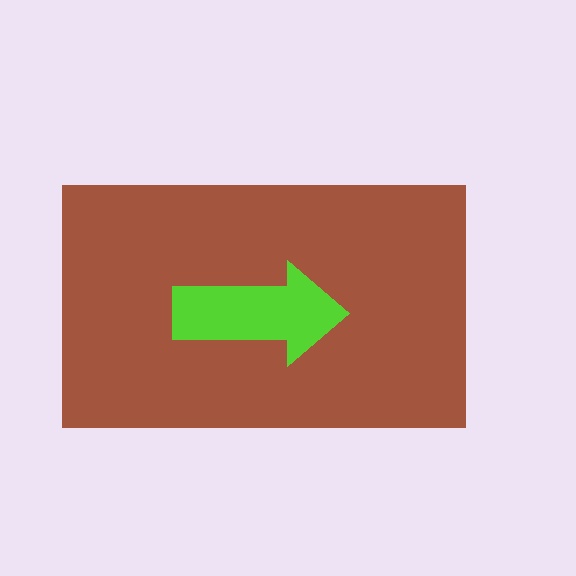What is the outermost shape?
The brown rectangle.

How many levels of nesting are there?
2.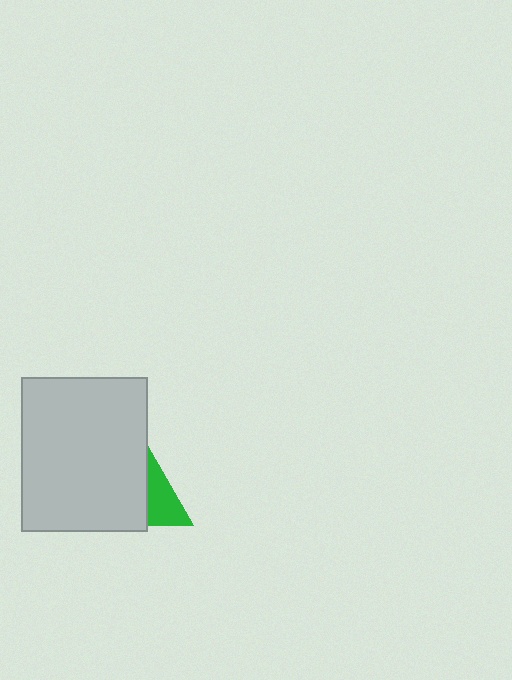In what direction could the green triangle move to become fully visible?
The green triangle could move right. That would shift it out from behind the light gray rectangle entirely.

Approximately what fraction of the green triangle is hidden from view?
Roughly 58% of the green triangle is hidden behind the light gray rectangle.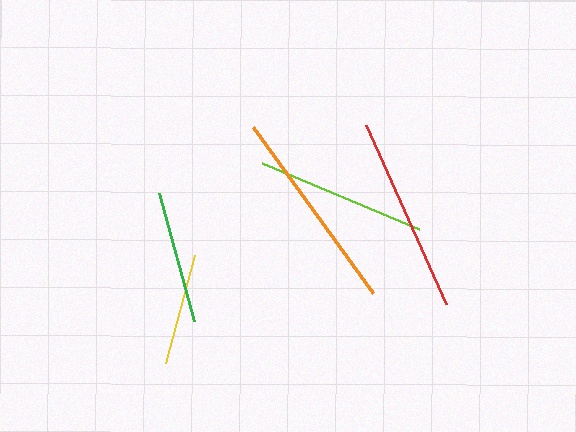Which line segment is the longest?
The orange line is the longest at approximately 205 pixels.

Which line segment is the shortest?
The yellow line is the shortest at approximately 112 pixels.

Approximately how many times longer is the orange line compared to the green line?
The orange line is approximately 1.5 times the length of the green line.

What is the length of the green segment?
The green segment is approximately 132 pixels long.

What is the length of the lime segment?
The lime segment is approximately 170 pixels long.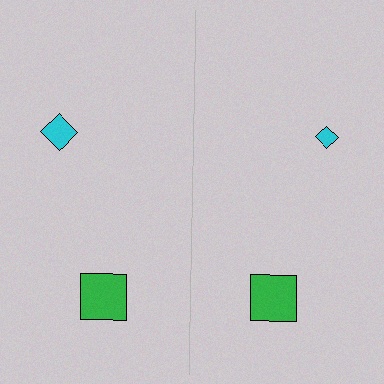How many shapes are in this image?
There are 4 shapes in this image.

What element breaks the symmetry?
The cyan diamond on the right side has a different size than its mirror counterpart.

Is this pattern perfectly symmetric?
No, the pattern is not perfectly symmetric. The cyan diamond on the right side has a different size than its mirror counterpart.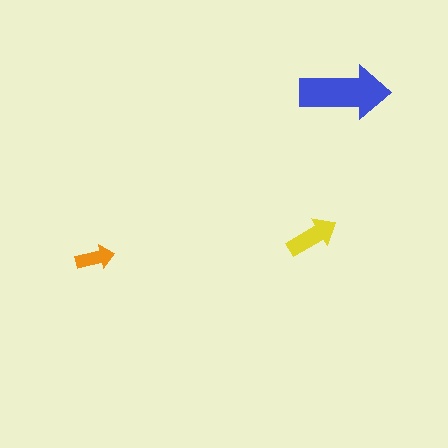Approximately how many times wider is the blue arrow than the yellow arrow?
About 1.5 times wider.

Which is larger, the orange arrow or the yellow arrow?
The yellow one.